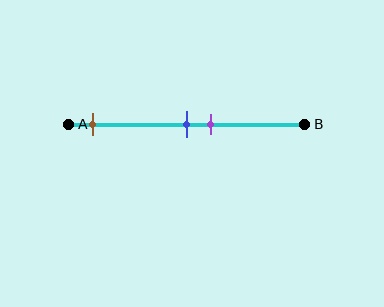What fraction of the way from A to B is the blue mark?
The blue mark is approximately 50% (0.5) of the way from A to B.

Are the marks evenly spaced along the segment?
No, the marks are not evenly spaced.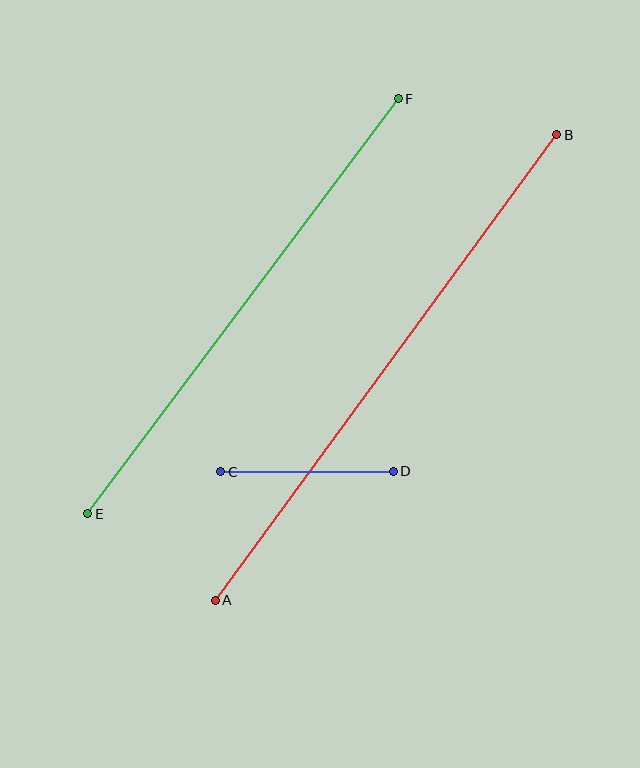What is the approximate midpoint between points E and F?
The midpoint is at approximately (243, 306) pixels.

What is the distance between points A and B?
The distance is approximately 577 pixels.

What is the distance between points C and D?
The distance is approximately 172 pixels.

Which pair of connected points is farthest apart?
Points A and B are farthest apart.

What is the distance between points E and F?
The distance is approximately 518 pixels.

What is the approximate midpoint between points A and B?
The midpoint is at approximately (386, 368) pixels.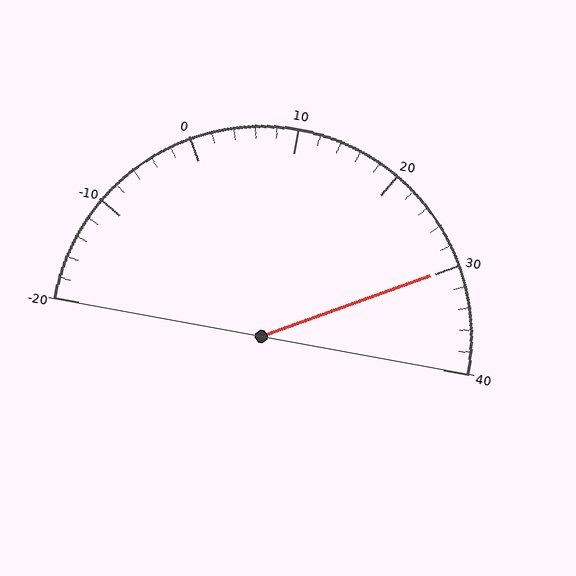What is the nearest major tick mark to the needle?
The nearest major tick mark is 30.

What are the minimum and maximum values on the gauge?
The gauge ranges from -20 to 40.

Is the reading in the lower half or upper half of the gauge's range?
The reading is in the upper half of the range (-20 to 40).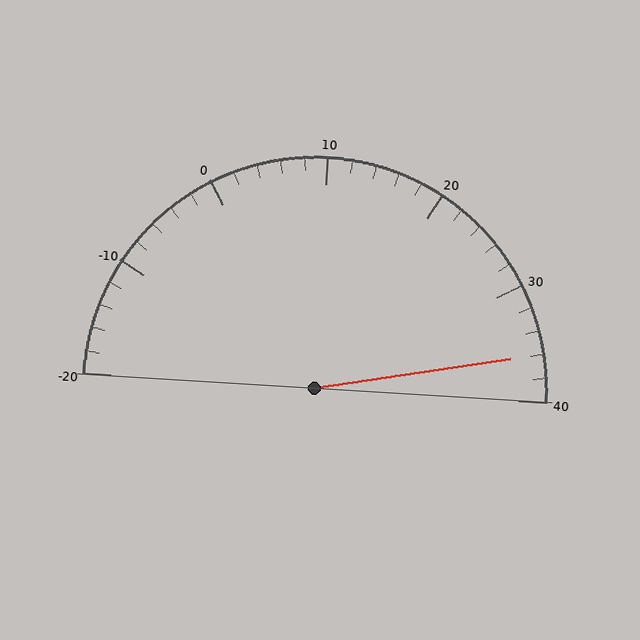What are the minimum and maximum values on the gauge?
The gauge ranges from -20 to 40.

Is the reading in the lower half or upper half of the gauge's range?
The reading is in the upper half of the range (-20 to 40).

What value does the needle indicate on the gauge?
The needle indicates approximately 36.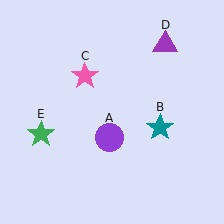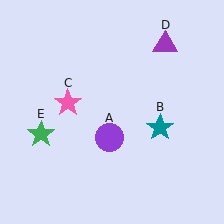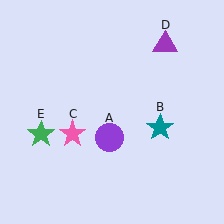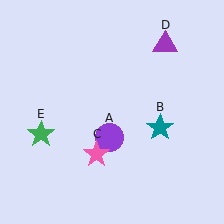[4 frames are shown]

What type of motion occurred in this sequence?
The pink star (object C) rotated counterclockwise around the center of the scene.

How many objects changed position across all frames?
1 object changed position: pink star (object C).